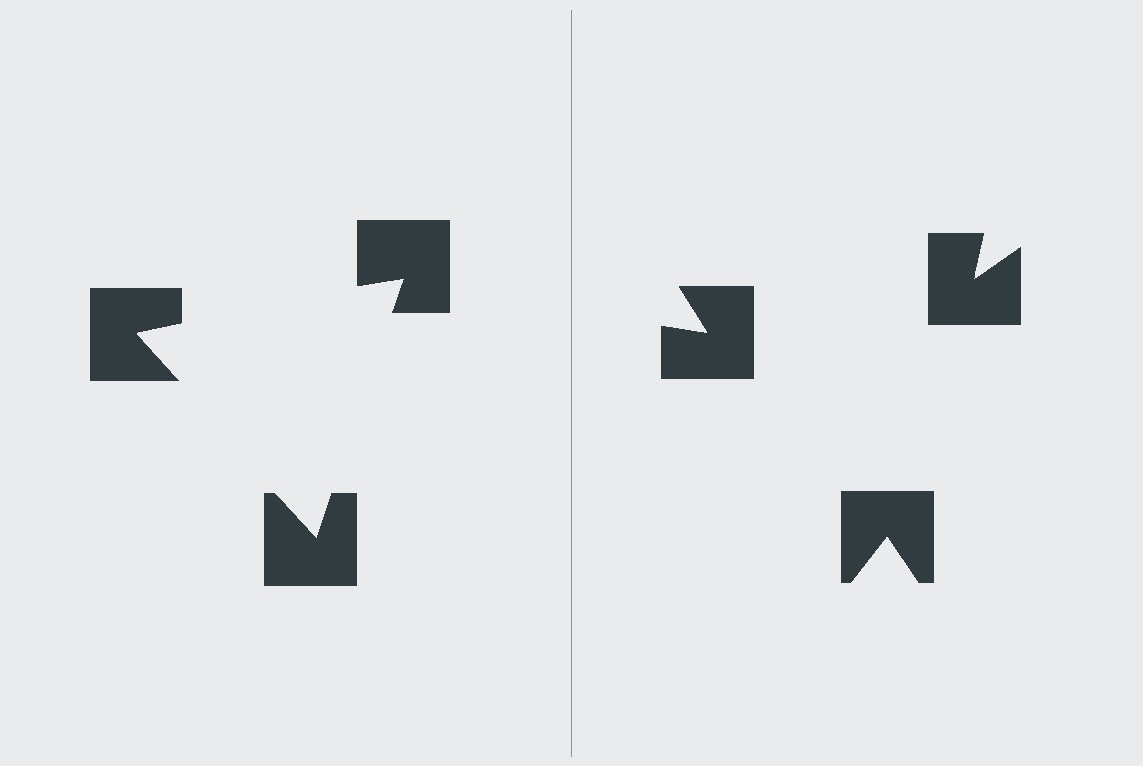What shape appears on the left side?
An illusory triangle.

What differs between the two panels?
The notched squares are positioned identically on both sides; only the wedge orientations differ. On the left they align to a triangle; on the right they are misaligned.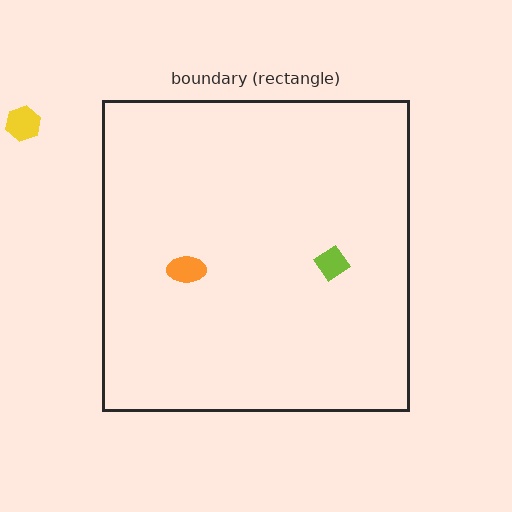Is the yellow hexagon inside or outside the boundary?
Outside.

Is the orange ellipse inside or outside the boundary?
Inside.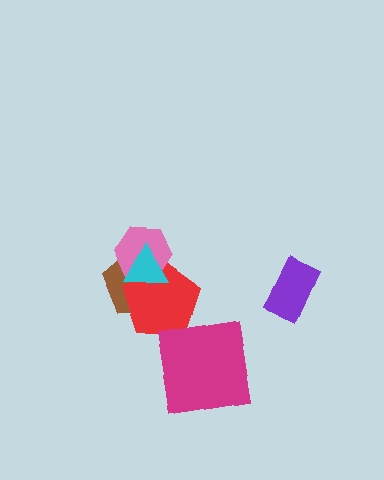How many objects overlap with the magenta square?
0 objects overlap with the magenta square.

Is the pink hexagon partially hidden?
Yes, it is partially covered by another shape.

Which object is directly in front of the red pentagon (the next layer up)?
The pink hexagon is directly in front of the red pentagon.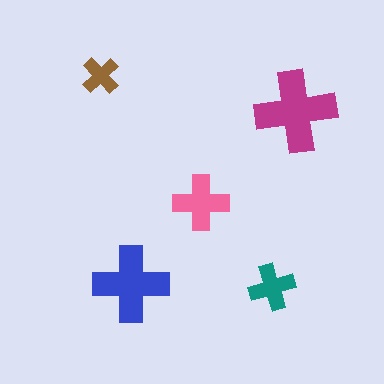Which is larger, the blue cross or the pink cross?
The blue one.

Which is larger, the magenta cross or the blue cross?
The magenta one.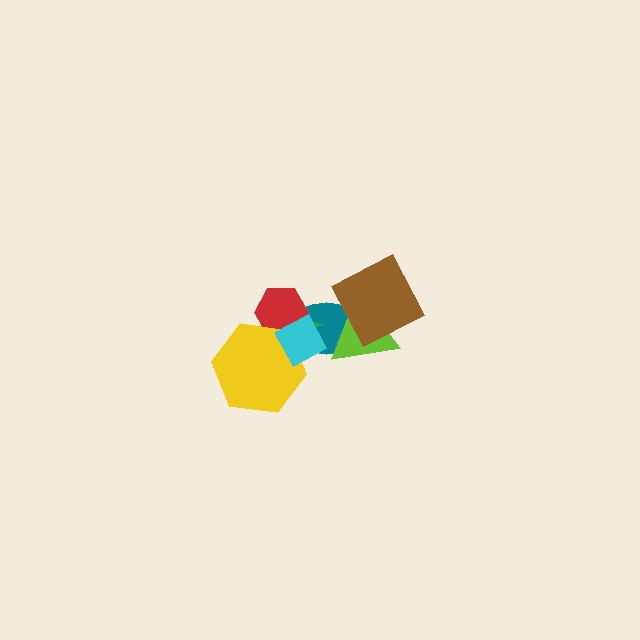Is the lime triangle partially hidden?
Yes, it is partially covered by another shape.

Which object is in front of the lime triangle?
The brown diamond is in front of the lime triangle.